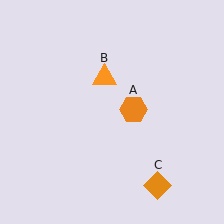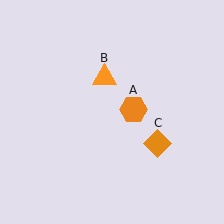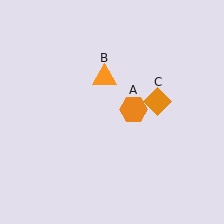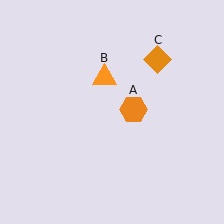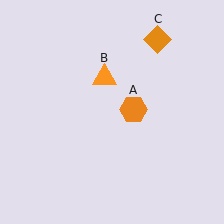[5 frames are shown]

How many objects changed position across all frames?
1 object changed position: orange diamond (object C).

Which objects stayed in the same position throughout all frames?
Orange hexagon (object A) and orange triangle (object B) remained stationary.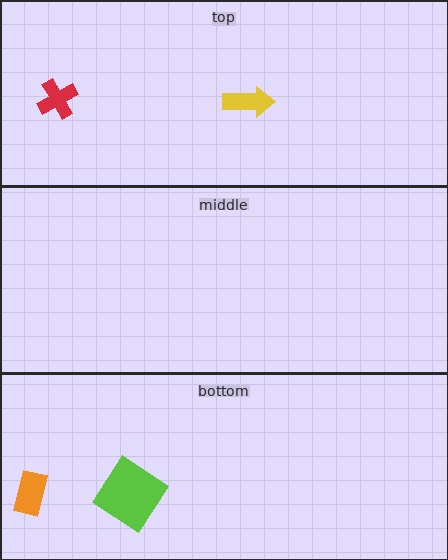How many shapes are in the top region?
2.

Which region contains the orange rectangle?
The bottom region.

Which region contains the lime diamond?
The bottom region.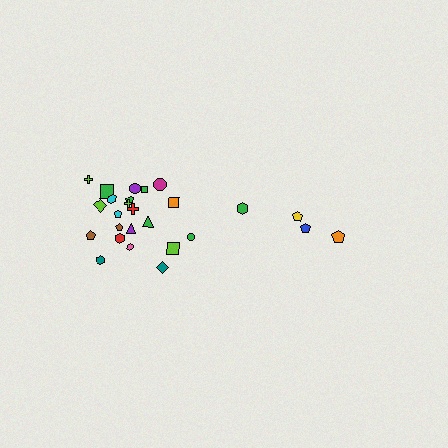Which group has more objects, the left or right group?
The left group.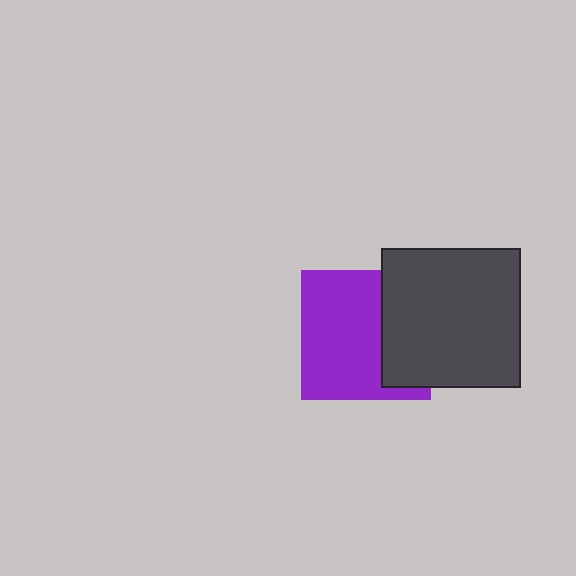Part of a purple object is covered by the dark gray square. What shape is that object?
It is a square.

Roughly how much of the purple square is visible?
Most of it is visible (roughly 65%).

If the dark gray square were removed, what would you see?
You would see the complete purple square.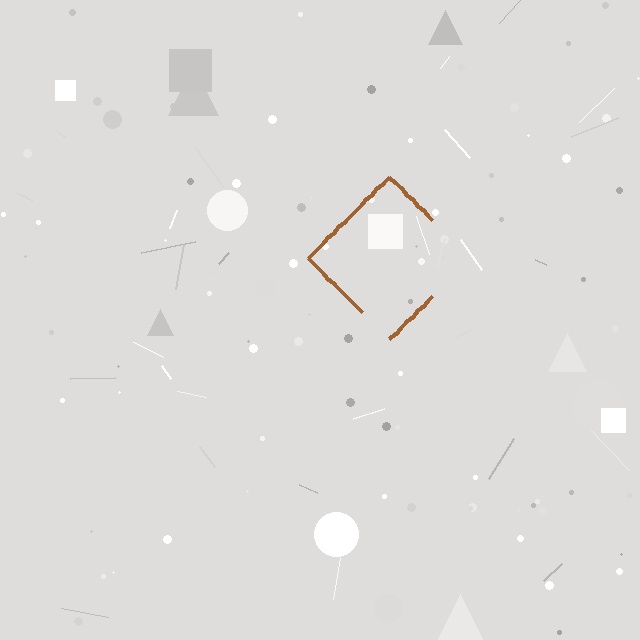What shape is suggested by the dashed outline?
The dashed outline suggests a diamond.